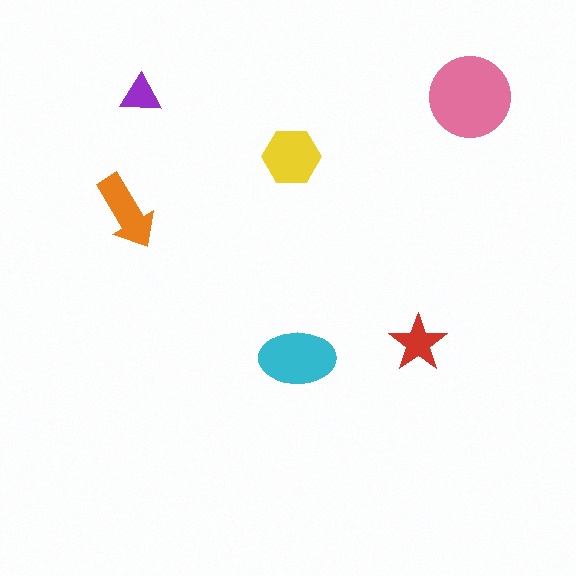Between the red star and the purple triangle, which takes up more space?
The red star.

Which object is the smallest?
The purple triangle.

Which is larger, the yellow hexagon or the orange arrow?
The yellow hexagon.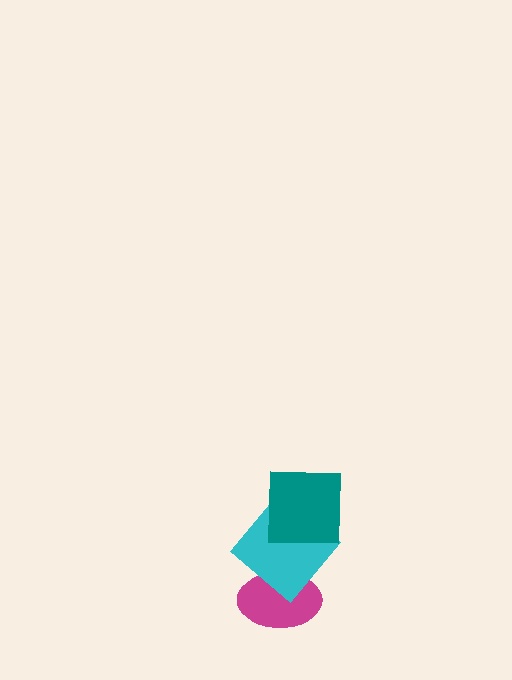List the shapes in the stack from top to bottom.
From top to bottom: the teal square, the cyan diamond, the magenta ellipse.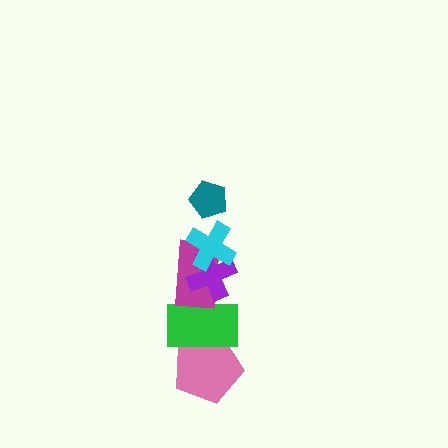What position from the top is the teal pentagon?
The teal pentagon is 1st from the top.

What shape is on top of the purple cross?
The cyan cross is on top of the purple cross.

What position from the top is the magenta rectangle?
The magenta rectangle is 4th from the top.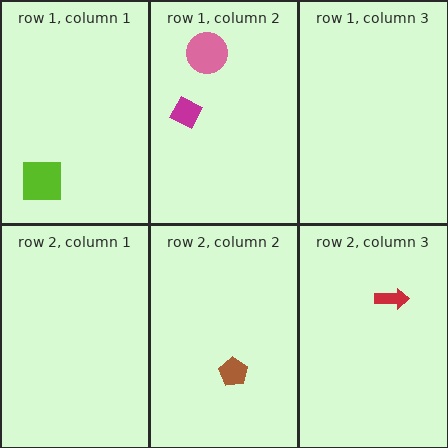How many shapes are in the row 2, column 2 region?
1.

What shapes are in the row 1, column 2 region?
The pink circle, the magenta diamond.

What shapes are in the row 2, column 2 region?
The brown pentagon.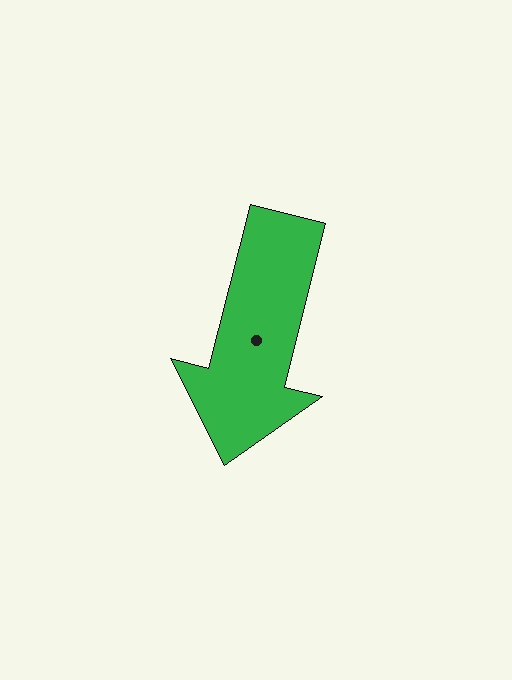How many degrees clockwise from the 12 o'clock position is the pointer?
Approximately 194 degrees.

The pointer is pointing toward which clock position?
Roughly 6 o'clock.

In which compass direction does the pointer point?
South.